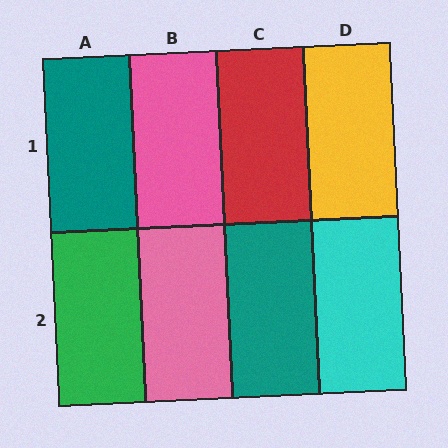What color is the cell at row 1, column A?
Teal.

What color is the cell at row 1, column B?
Pink.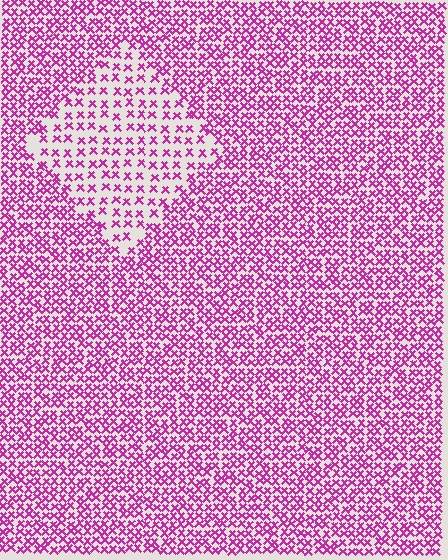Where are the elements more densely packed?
The elements are more densely packed outside the diamond boundary.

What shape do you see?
I see a diamond.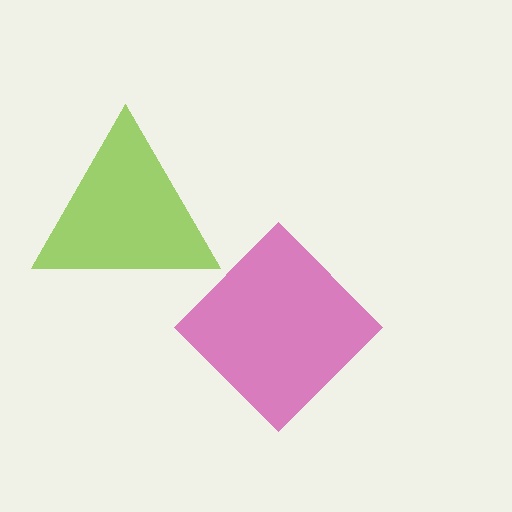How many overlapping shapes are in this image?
There are 2 overlapping shapes in the image.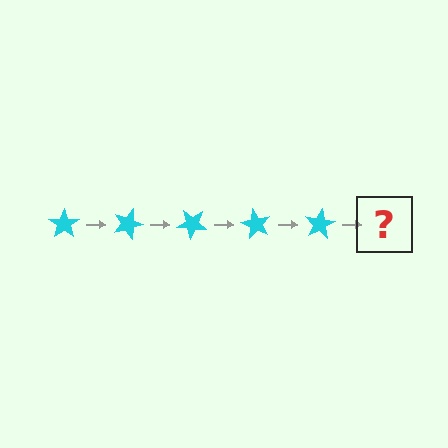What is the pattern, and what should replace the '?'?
The pattern is that the star rotates 20 degrees each step. The '?' should be a cyan star rotated 100 degrees.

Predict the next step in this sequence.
The next step is a cyan star rotated 100 degrees.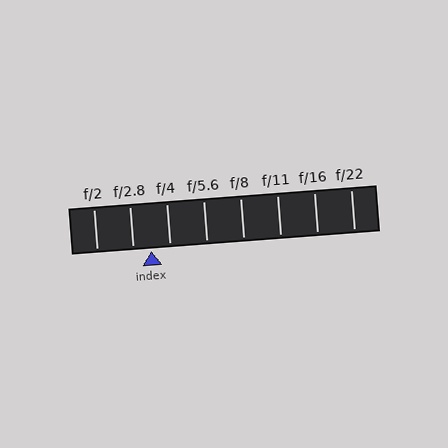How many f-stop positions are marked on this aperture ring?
There are 8 f-stop positions marked.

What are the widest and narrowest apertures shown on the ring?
The widest aperture shown is f/2 and the narrowest is f/22.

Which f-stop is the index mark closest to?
The index mark is closest to f/2.8.